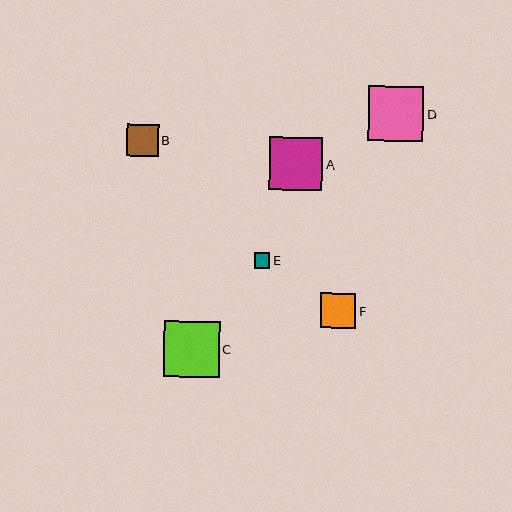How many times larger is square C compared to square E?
Square C is approximately 3.5 times the size of square E.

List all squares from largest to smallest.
From largest to smallest: C, D, A, F, B, E.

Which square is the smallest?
Square E is the smallest with a size of approximately 16 pixels.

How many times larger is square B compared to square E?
Square B is approximately 2.0 times the size of square E.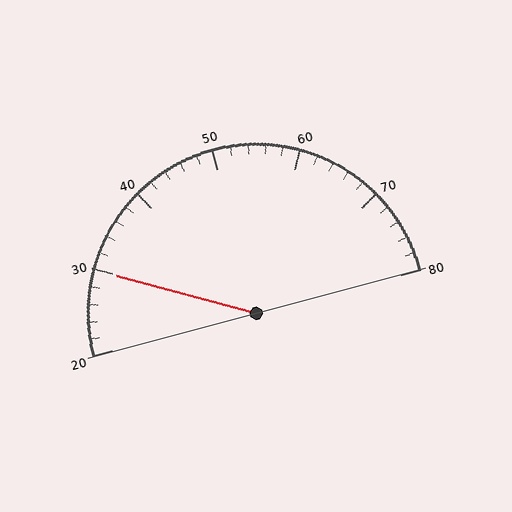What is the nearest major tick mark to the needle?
The nearest major tick mark is 30.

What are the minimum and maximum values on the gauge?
The gauge ranges from 20 to 80.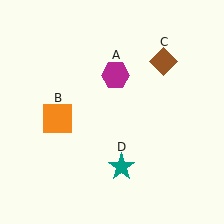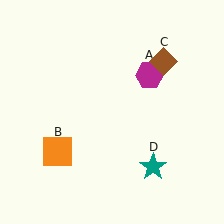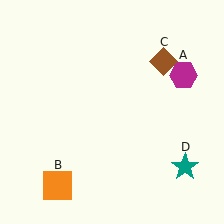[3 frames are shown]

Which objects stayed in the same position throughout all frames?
Brown diamond (object C) remained stationary.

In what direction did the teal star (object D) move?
The teal star (object D) moved right.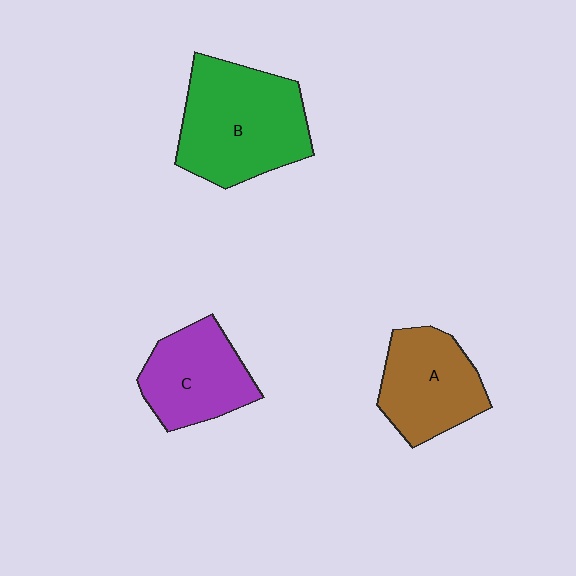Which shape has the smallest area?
Shape C (purple).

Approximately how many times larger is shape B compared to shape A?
Approximately 1.4 times.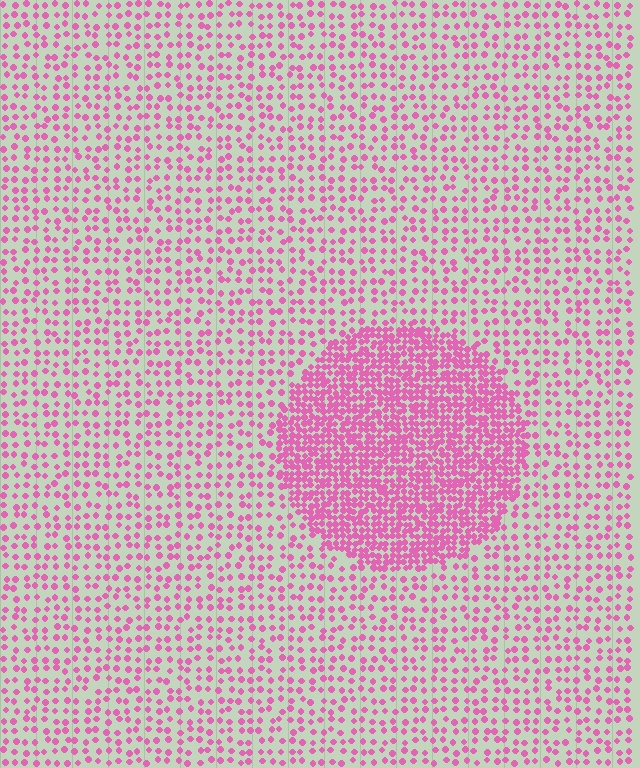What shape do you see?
I see a circle.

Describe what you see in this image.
The image contains small pink elements arranged at two different densities. A circle-shaped region is visible where the elements are more densely packed than the surrounding area.